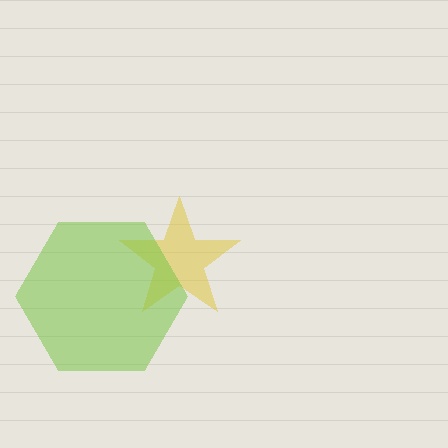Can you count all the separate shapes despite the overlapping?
Yes, there are 2 separate shapes.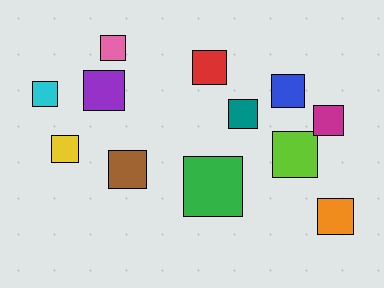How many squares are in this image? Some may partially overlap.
There are 12 squares.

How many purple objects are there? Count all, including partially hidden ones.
There is 1 purple object.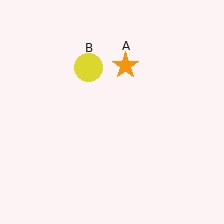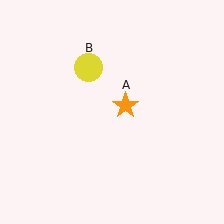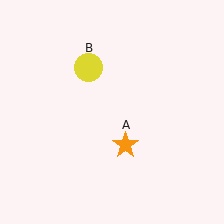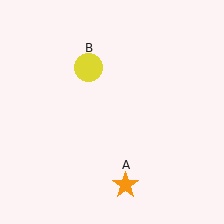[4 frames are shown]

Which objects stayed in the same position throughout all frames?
Yellow circle (object B) remained stationary.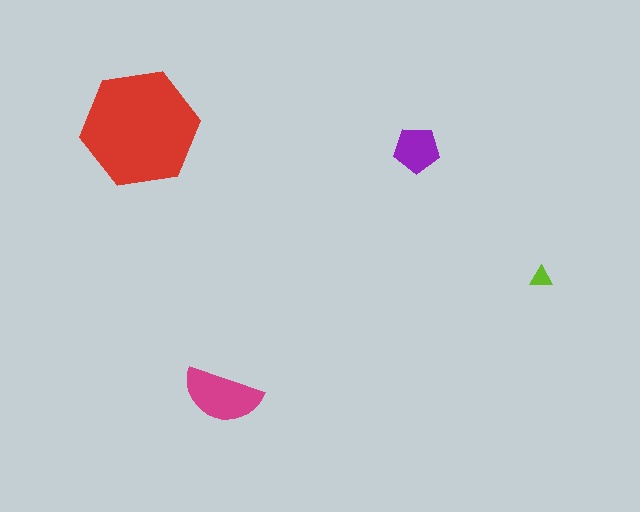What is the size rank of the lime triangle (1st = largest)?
4th.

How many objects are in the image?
There are 4 objects in the image.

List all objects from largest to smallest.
The red hexagon, the magenta semicircle, the purple pentagon, the lime triangle.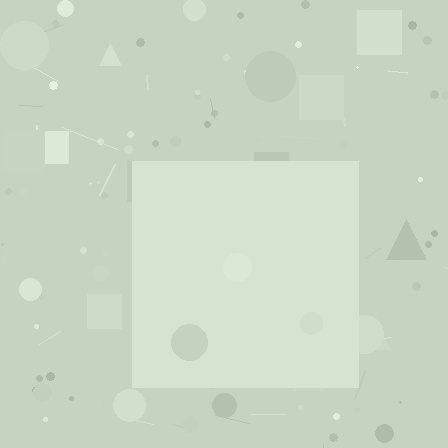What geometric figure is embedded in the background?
A square is embedded in the background.